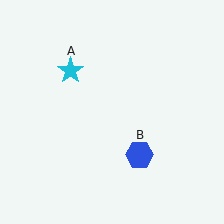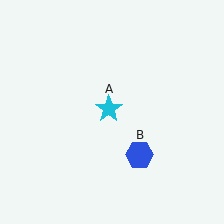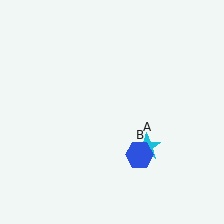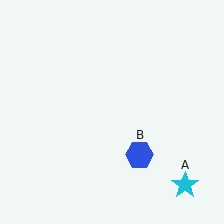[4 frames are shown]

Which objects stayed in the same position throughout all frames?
Blue hexagon (object B) remained stationary.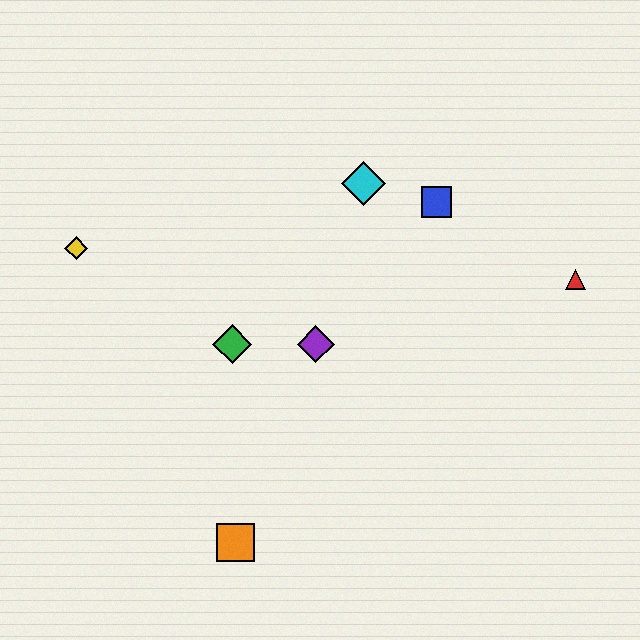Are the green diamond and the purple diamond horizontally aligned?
Yes, both are at y≈344.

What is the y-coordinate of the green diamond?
The green diamond is at y≈344.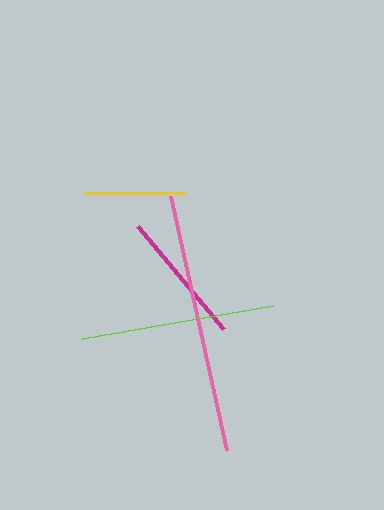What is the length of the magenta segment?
The magenta segment is approximately 133 pixels long.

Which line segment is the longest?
The pink line is the longest at approximately 261 pixels.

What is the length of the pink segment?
The pink segment is approximately 261 pixels long.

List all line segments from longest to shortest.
From longest to shortest: pink, lime, magenta, yellow.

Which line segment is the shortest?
The yellow line is the shortest at approximately 100 pixels.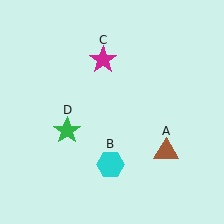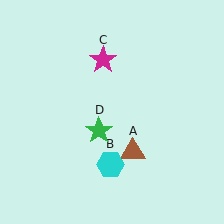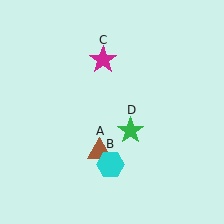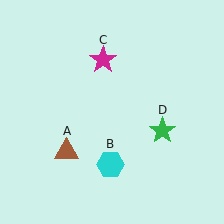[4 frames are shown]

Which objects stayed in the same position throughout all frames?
Cyan hexagon (object B) and magenta star (object C) remained stationary.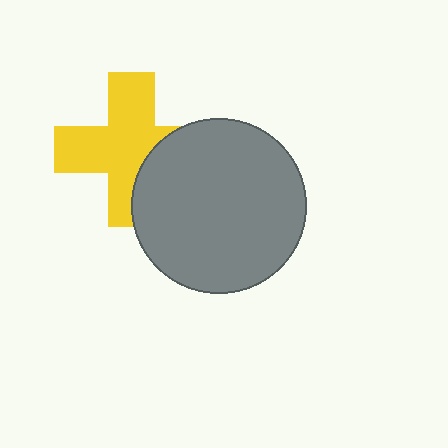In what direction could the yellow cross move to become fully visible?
The yellow cross could move left. That would shift it out from behind the gray circle entirely.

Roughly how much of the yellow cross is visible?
Most of it is visible (roughly 69%).